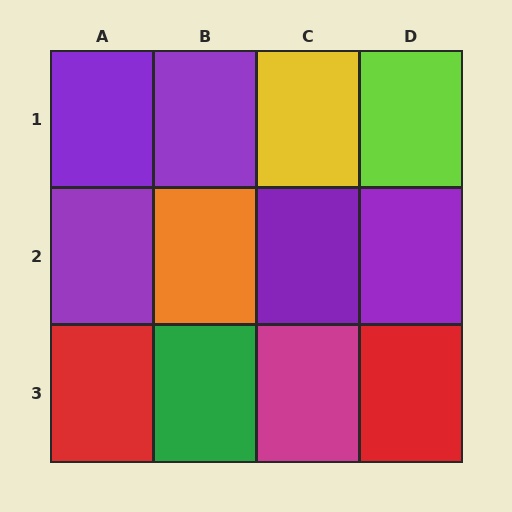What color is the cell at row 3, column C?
Magenta.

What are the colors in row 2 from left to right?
Purple, orange, purple, purple.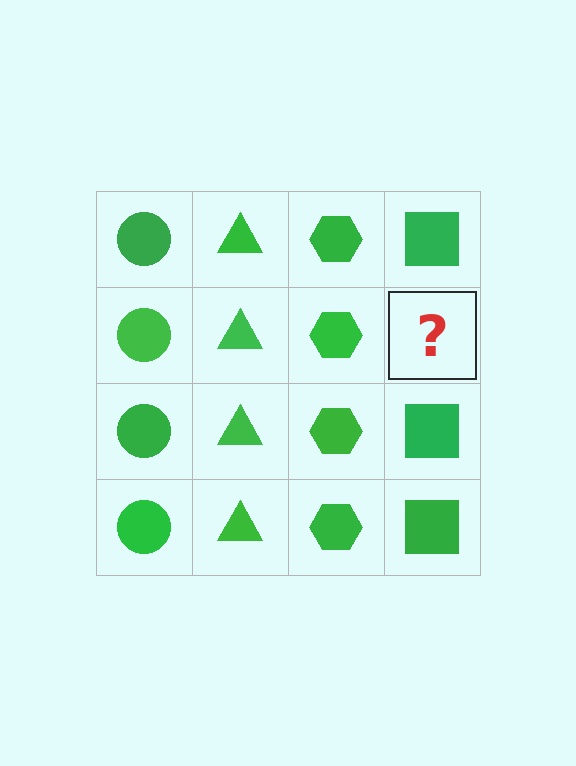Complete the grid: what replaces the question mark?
The question mark should be replaced with a green square.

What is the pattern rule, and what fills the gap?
The rule is that each column has a consistent shape. The gap should be filled with a green square.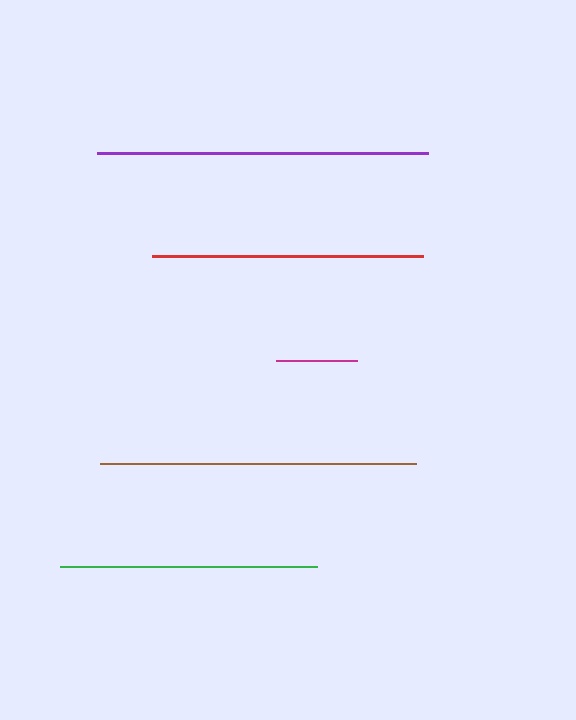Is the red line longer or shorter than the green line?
The red line is longer than the green line.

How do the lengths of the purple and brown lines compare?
The purple and brown lines are approximately the same length.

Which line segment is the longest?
The purple line is the longest at approximately 332 pixels.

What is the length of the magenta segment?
The magenta segment is approximately 80 pixels long.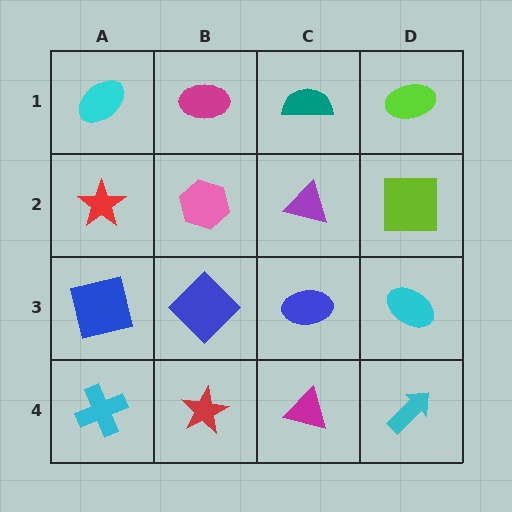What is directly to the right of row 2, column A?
A pink hexagon.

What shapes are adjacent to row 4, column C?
A blue ellipse (row 3, column C), a red star (row 4, column B), a cyan arrow (row 4, column D).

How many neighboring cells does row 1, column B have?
3.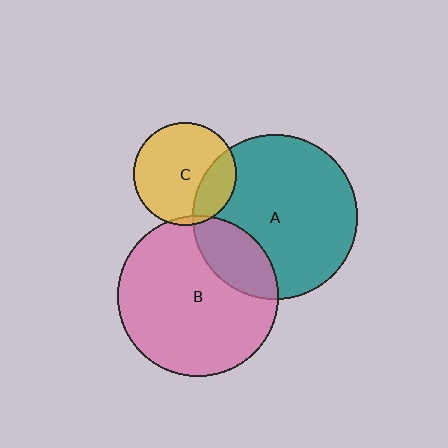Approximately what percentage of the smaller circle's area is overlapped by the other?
Approximately 25%.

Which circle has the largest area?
Circle A (teal).